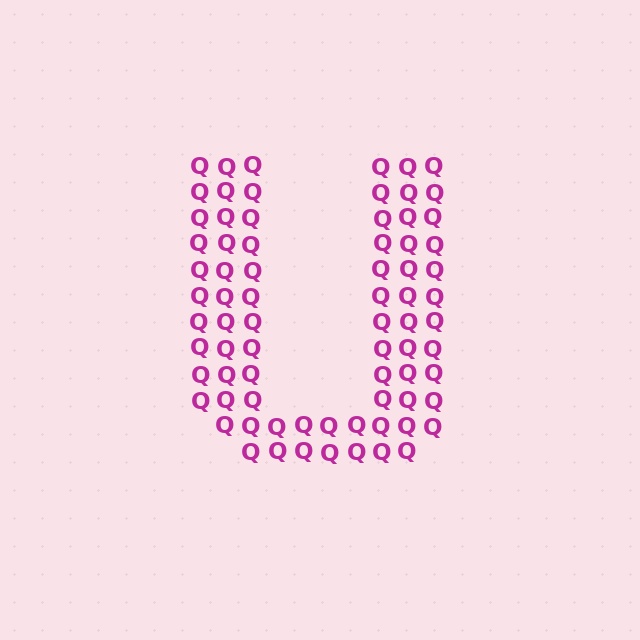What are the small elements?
The small elements are letter Q's.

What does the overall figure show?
The overall figure shows the letter U.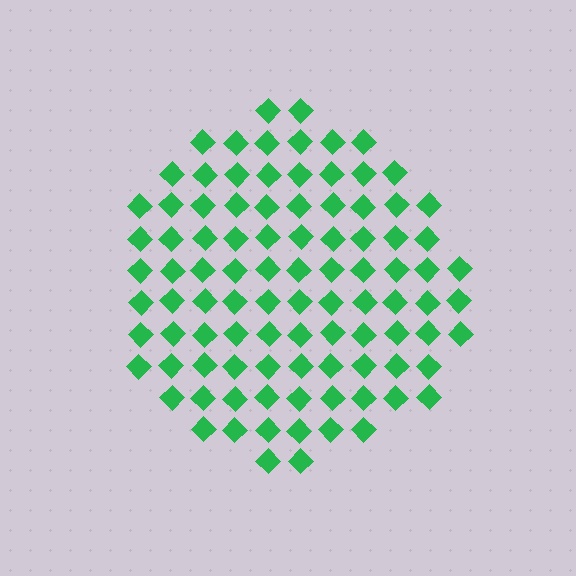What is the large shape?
The large shape is a circle.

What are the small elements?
The small elements are diamonds.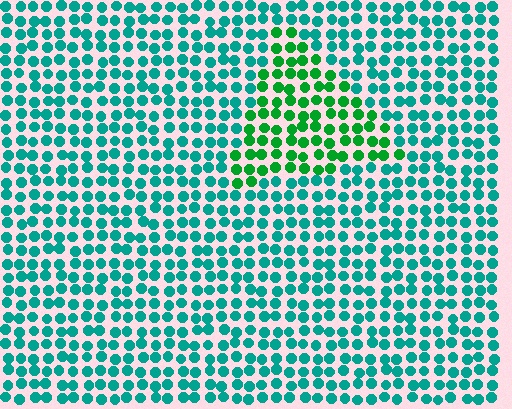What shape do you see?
I see a triangle.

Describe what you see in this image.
The image is filled with small teal elements in a uniform arrangement. A triangle-shaped region is visible where the elements are tinted to a slightly different hue, forming a subtle color boundary.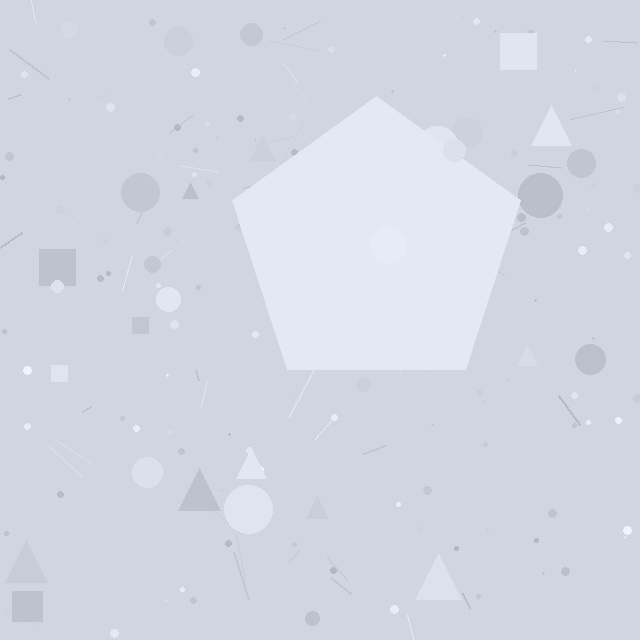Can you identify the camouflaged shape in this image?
The camouflaged shape is a pentagon.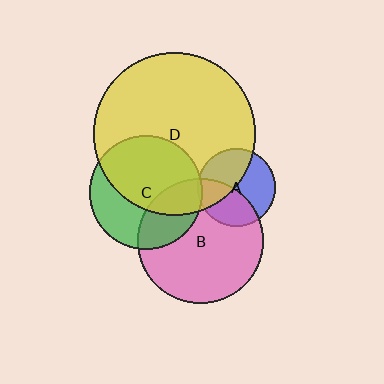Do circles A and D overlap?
Yes.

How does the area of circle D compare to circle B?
Approximately 1.7 times.